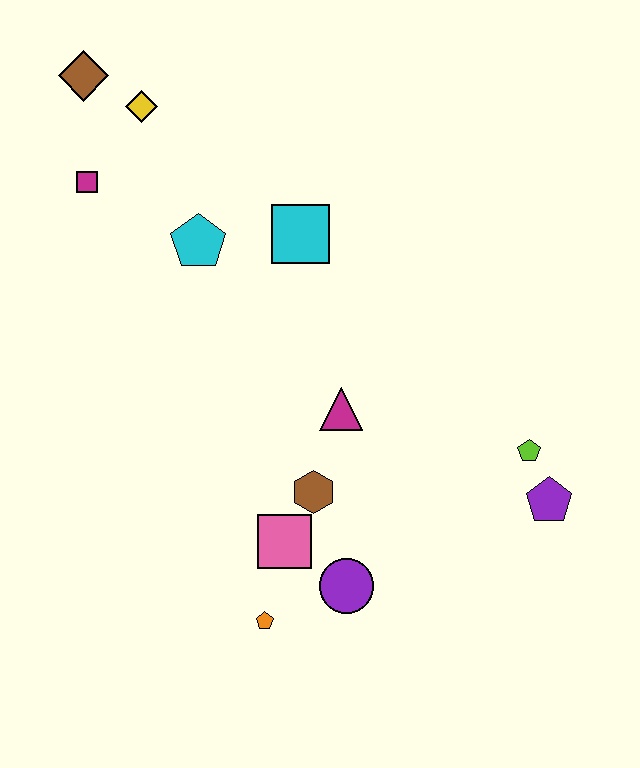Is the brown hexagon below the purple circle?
No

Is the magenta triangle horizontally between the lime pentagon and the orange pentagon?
Yes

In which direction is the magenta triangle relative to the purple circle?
The magenta triangle is above the purple circle.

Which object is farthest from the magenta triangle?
The brown diamond is farthest from the magenta triangle.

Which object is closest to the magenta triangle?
The brown hexagon is closest to the magenta triangle.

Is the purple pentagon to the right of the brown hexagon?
Yes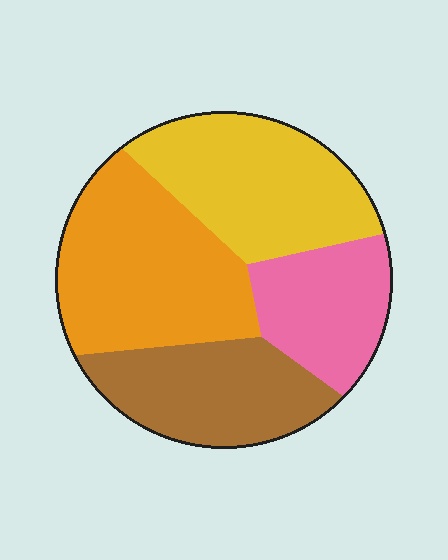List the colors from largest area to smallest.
From largest to smallest: orange, yellow, brown, pink.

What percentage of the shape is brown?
Brown takes up about one quarter (1/4) of the shape.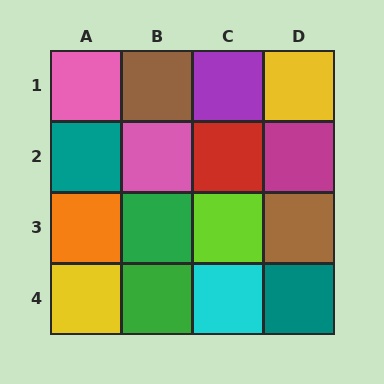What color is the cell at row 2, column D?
Magenta.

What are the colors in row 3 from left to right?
Orange, green, lime, brown.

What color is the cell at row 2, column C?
Red.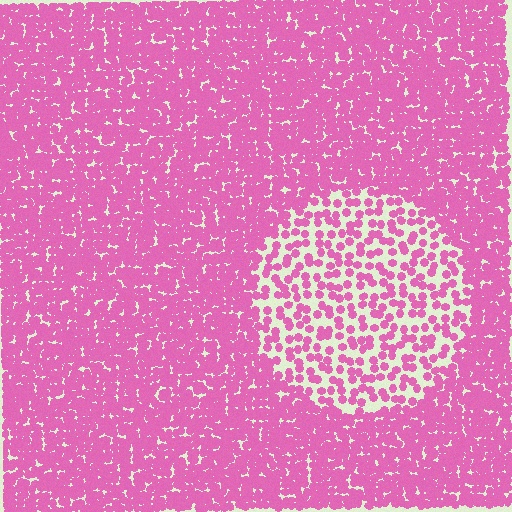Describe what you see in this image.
The image contains small pink elements arranged at two different densities. A circle-shaped region is visible where the elements are less densely packed than the surrounding area.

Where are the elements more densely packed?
The elements are more densely packed outside the circle boundary.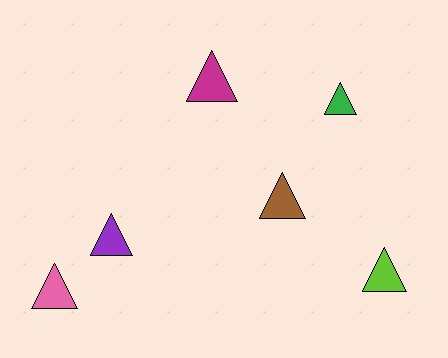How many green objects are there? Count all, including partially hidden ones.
There is 1 green object.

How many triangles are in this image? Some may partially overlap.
There are 6 triangles.